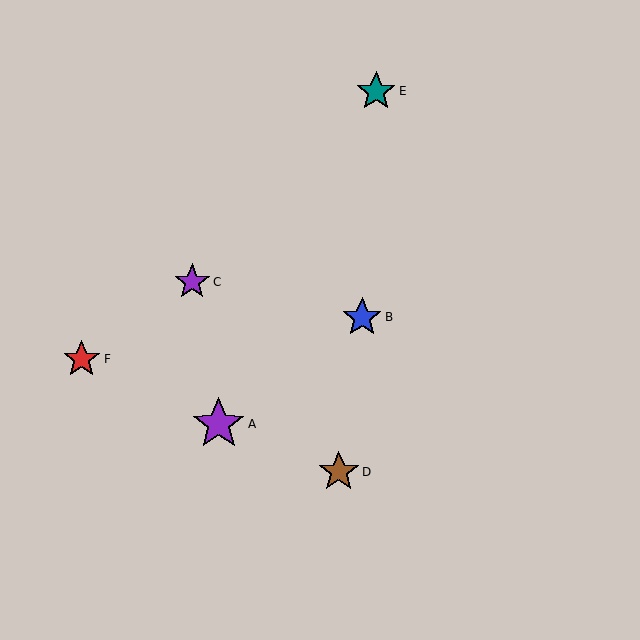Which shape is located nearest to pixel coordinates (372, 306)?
The blue star (labeled B) at (362, 317) is nearest to that location.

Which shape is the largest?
The purple star (labeled A) is the largest.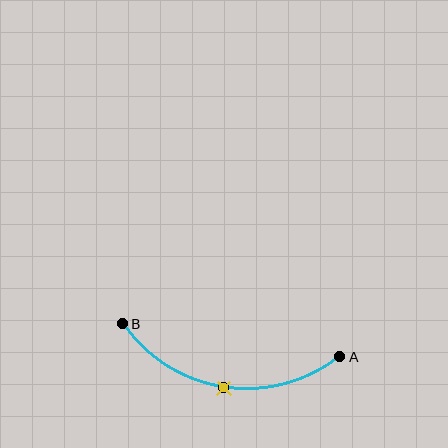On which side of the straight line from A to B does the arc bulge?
The arc bulges below the straight line connecting A and B.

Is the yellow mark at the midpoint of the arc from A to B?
Yes. The yellow mark lies on the arc at equal arc-length from both A and B — it is the arc midpoint.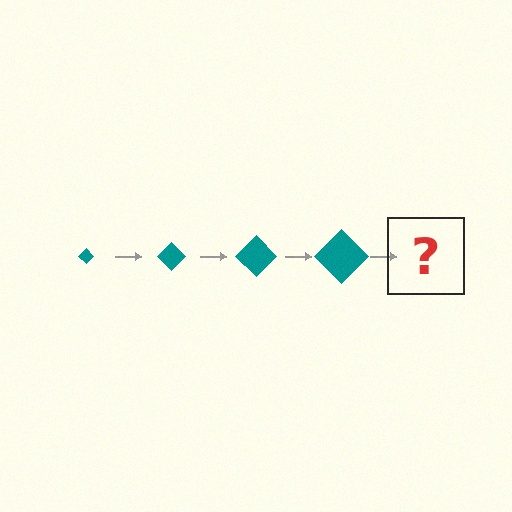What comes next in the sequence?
The next element should be a teal diamond, larger than the previous one.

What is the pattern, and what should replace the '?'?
The pattern is that the diamond gets progressively larger each step. The '?' should be a teal diamond, larger than the previous one.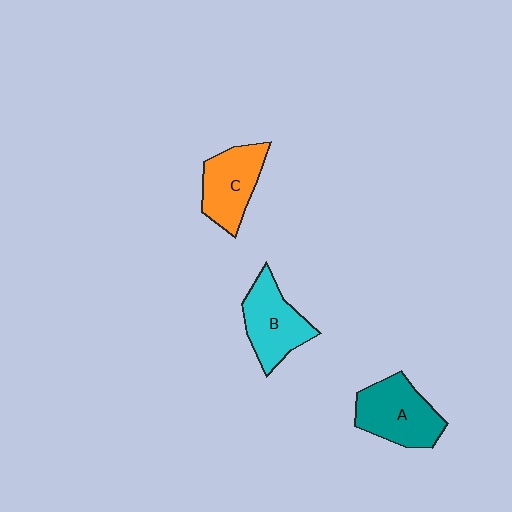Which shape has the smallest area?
Shape C (orange).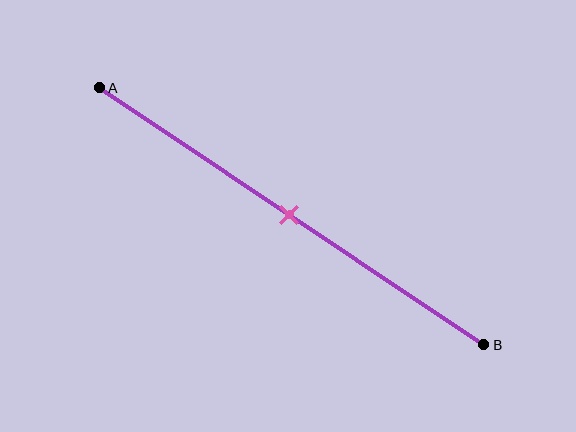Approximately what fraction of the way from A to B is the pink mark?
The pink mark is approximately 50% of the way from A to B.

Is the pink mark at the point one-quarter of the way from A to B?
No, the mark is at about 50% from A, not at the 25% one-quarter point.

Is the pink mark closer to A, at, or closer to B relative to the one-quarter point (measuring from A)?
The pink mark is closer to point B than the one-quarter point of segment AB.